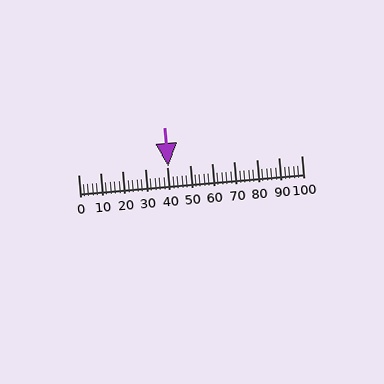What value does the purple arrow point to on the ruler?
The purple arrow points to approximately 40.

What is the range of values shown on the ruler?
The ruler shows values from 0 to 100.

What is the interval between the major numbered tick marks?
The major tick marks are spaced 10 units apart.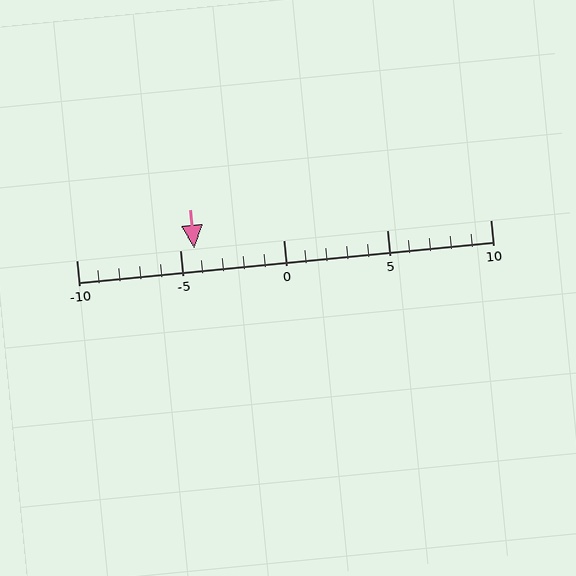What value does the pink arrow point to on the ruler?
The pink arrow points to approximately -4.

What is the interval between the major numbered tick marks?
The major tick marks are spaced 5 units apart.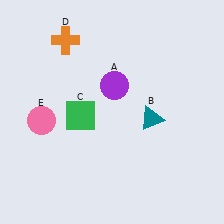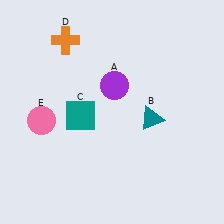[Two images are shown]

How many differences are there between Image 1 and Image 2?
There is 1 difference between the two images.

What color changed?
The square (C) changed from green in Image 1 to teal in Image 2.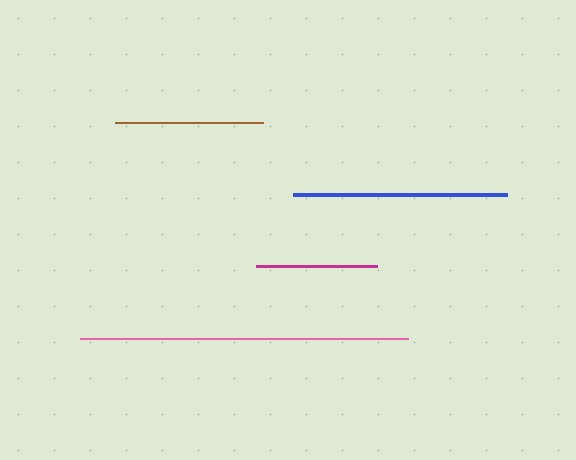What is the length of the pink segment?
The pink segment is approximately 328 pixels long.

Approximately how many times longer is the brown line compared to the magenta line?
The brown line is approximately 1.2 times the length of the magenta line.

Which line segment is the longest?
The pink line is the longest at approximately 328 pixels.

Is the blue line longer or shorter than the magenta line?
The blue line is longer than the magenta line.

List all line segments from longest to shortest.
From longest to shortest: pink, blue, brown, magenta.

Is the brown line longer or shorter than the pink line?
The pink line is longer than the brown line.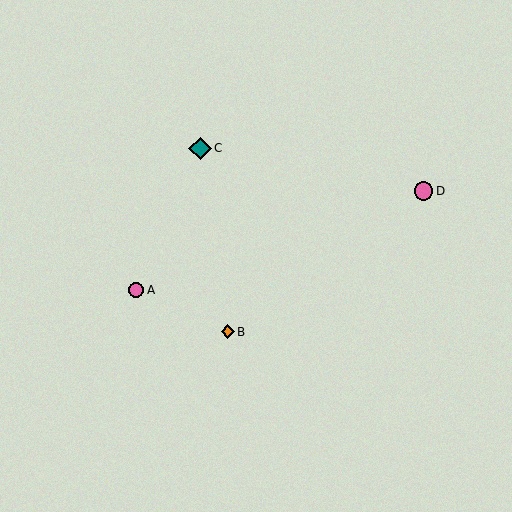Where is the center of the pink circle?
The center of the pink circle is at (136, 290).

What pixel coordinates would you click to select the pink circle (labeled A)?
Click at (136, 290) to select the pink circle A.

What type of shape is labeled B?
Shape B is an orange diamond.